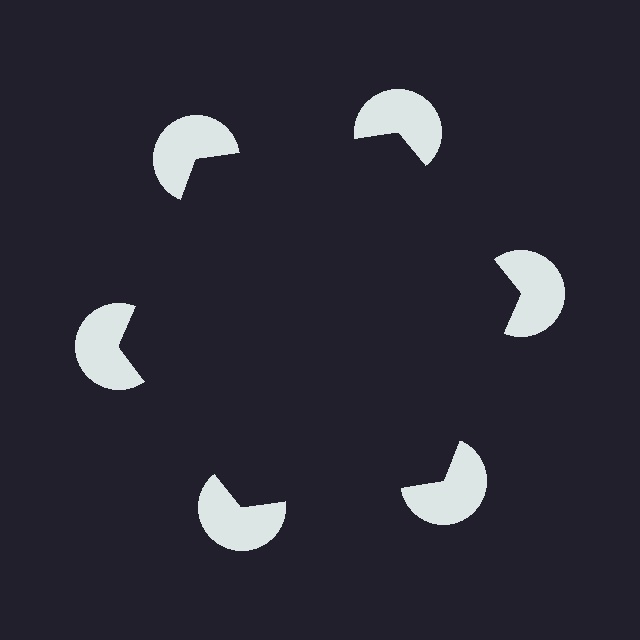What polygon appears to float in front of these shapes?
An illusory hexagon — its edges are inferred from the aligned wedge cuts in the pac-man discs, not physically drawn.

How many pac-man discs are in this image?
There are 6 — one at each vertex of the illusory hexagon.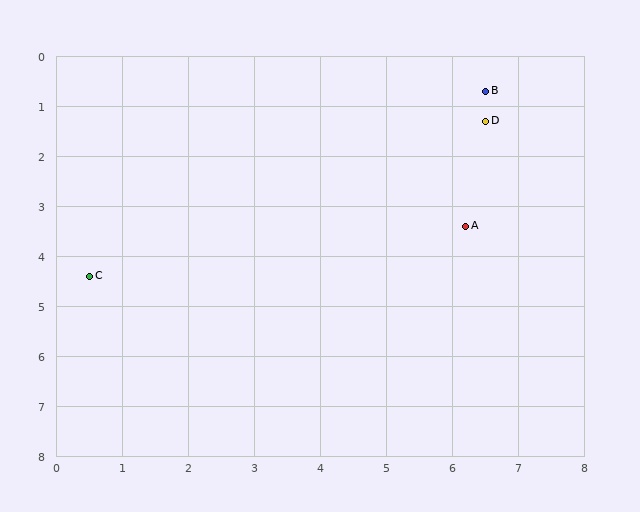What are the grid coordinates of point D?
Point D is at approximately (6.5, 1.3).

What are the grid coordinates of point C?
Point C is at approximately (0.5, 4.4).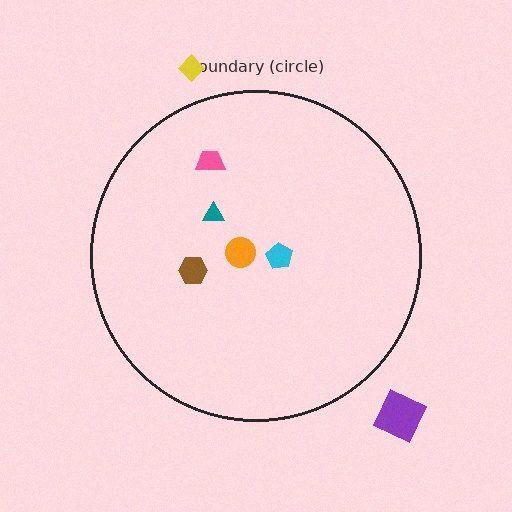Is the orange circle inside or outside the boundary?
Inside.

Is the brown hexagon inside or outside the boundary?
Inside.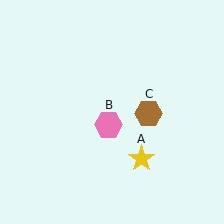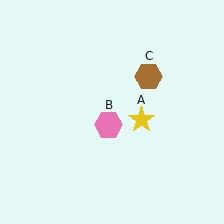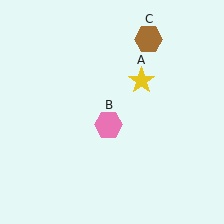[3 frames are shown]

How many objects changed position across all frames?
2 objects changed position: yellow star (object A), brown hexagon (object C).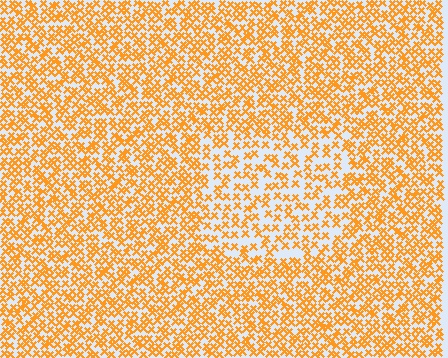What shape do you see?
I see a rectangle.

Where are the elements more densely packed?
The elements are more densely packed outside the rectangle boundary.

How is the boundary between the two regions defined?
The boundary is defined by a change in element density (approximately 1.7x ratio). All elements are the same color, size, and shape.